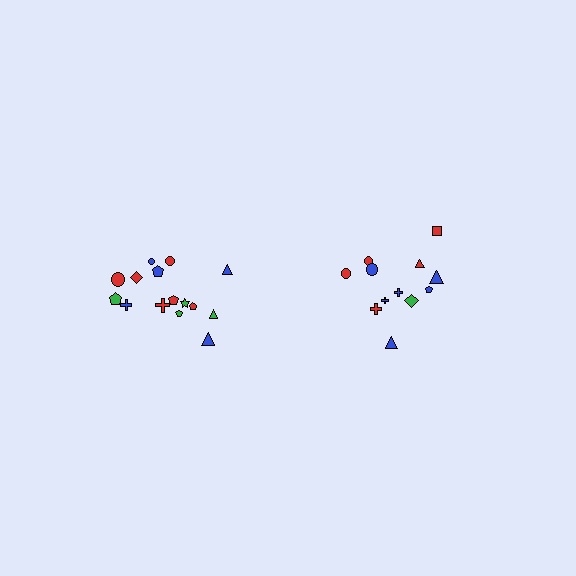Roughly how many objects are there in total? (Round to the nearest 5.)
Roughly 25 objects in total.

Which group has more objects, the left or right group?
The left group.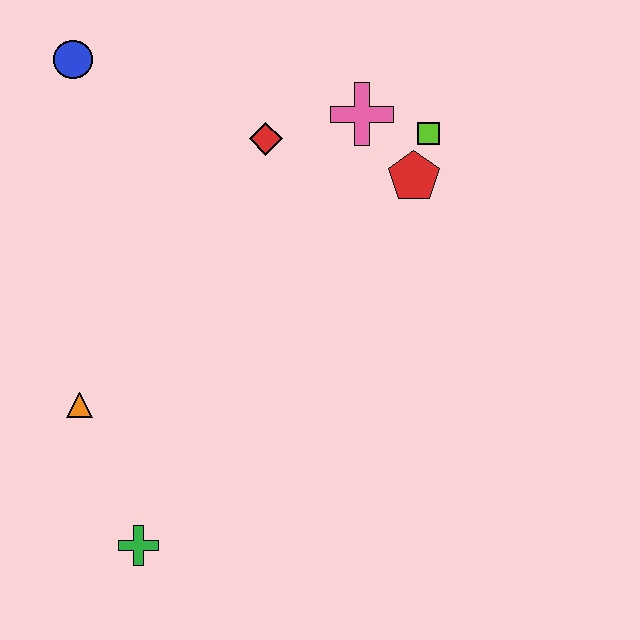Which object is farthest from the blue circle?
The green cross is farthest from the blue circle.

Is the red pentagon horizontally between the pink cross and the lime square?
Yes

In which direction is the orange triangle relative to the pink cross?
The orange triangle is below the pink cross.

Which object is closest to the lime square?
The red pentagon is closest to the lime square.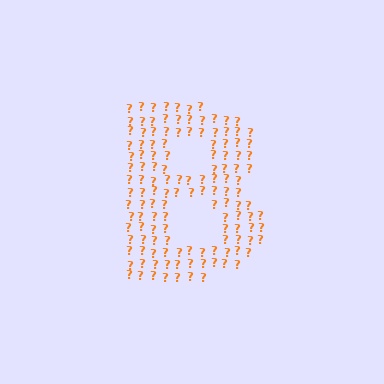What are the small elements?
The small elements are question marks.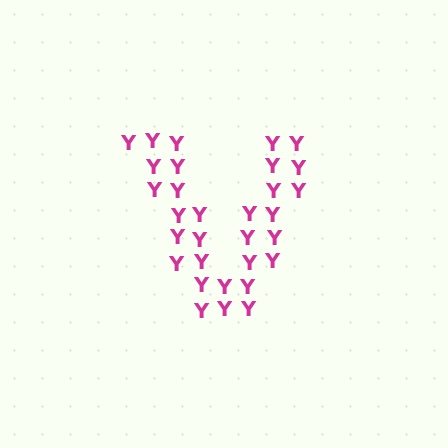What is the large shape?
The large shape is the letter V.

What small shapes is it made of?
It is made of small letter Y's.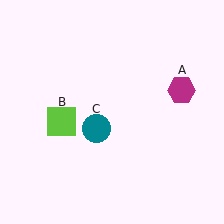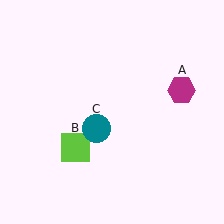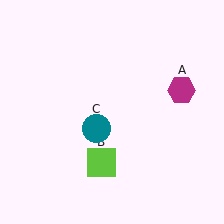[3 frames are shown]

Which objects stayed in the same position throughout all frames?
Magenta hexagon (object A) and teal circle (object C) remained stationary.